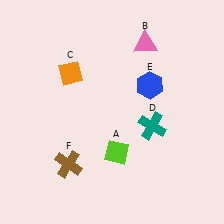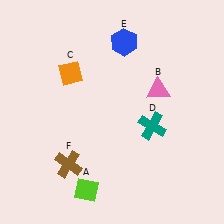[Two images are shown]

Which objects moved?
The objects that moved are: the lime diamond (A), the pink triangle (B), the blue hexagon (E).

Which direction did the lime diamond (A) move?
The lime diamond (A) moved down.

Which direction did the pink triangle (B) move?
The pink triangle (B) moved down.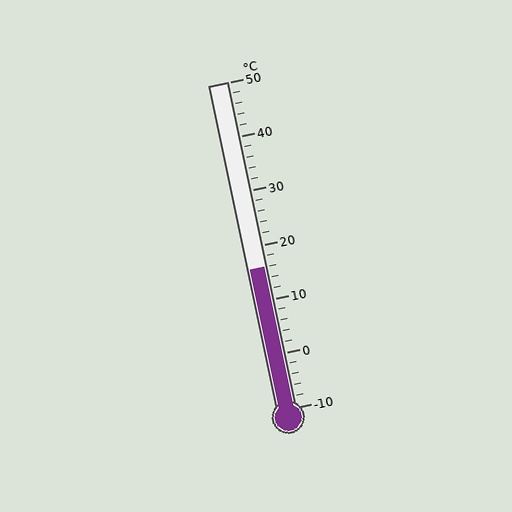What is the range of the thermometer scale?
The thermometer scale ranges from -10°C to 50°C.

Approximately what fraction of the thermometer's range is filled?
The thermometer is filled to approximately 45% of its range.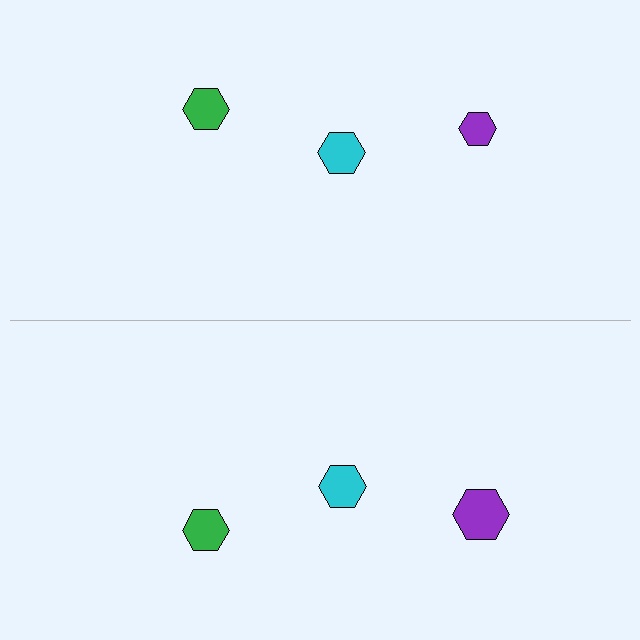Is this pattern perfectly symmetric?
No, the pattern is not perfectly symmetric. The purple hexagon on the bottom side has a different size than its mirror counterpart.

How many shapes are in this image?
There are 6 shapes in this image.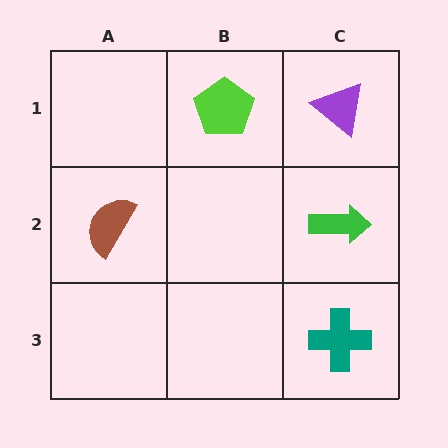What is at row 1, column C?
A purple triangle.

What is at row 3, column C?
A teal cross.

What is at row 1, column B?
A lime pentagon.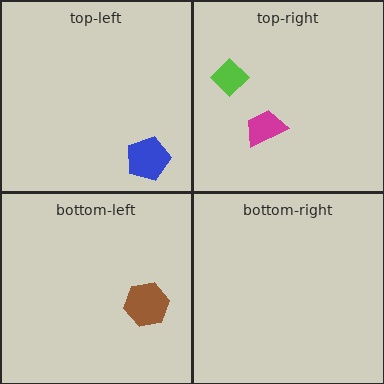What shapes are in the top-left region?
The blue pentagon.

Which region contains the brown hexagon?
The bottom-left region.